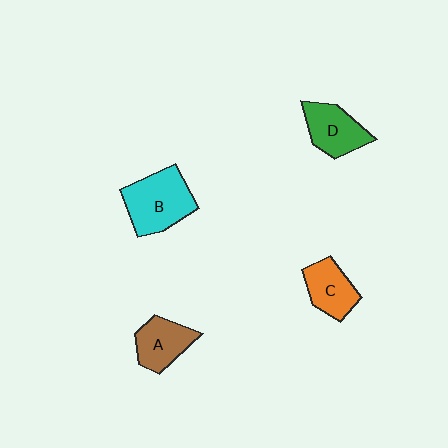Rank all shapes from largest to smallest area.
From largest to smallest: B (cyan), D (green), A (brown), C (orange).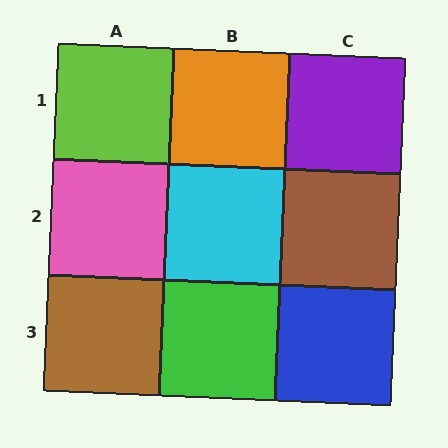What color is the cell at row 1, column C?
Purple.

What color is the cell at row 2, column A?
Pink.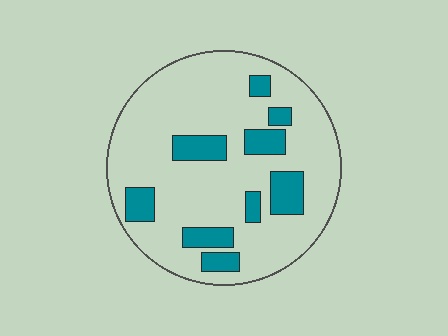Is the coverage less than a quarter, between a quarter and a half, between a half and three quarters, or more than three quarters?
Less than a quarter.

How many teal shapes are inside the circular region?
9.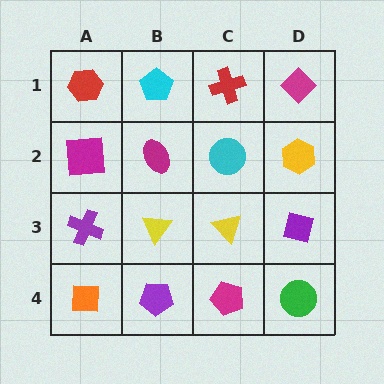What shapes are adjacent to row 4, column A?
A purple cross (row 3, column A), a purple pentagon (row 4, column B).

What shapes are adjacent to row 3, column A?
A magenta square (row 2, column A), an orange square (row 4, column A), a yellow triangle (row 3, column B).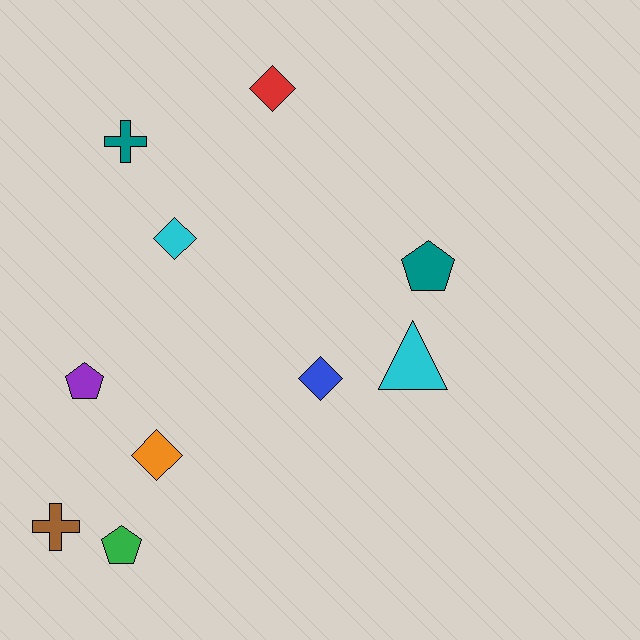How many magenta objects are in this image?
There are no magenta objects.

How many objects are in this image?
There are 10 objects.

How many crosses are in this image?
There are 2 crosses.